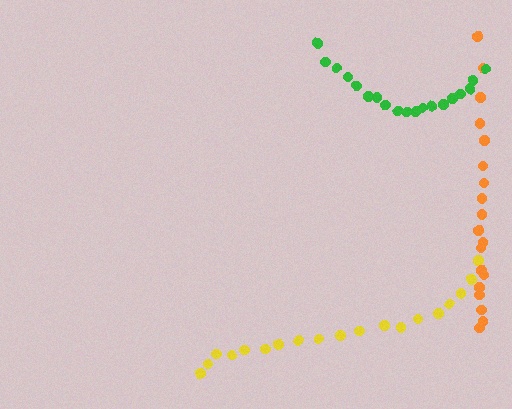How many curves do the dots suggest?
There are 3 distinct paths.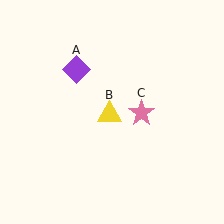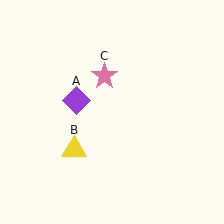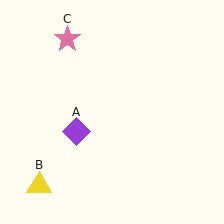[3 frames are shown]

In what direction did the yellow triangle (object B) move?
The yellow triangle (object B) moved down and to the left.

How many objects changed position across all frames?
3 objects changed position: purple diamond (object A), yellow triangle (object B), pink star (object C).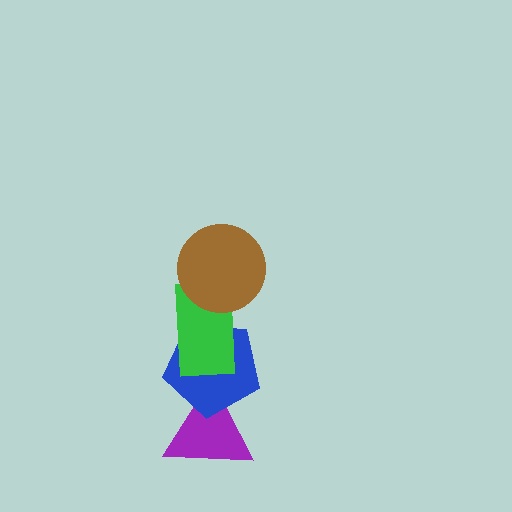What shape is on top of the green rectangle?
The brown circle is on top of the green rectangle.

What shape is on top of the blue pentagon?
The green rectangle is on top of the blue pentagon.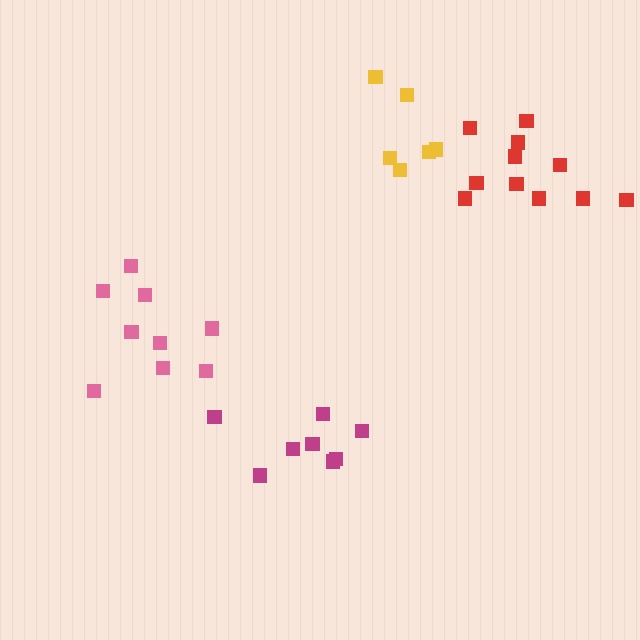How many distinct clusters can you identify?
There are 4 distinct clusters.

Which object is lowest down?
The magenta cluster is bottommost.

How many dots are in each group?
Group 1: 9 dots, Group 2: 6 dots, Group 3: 8 dots, Group 4: 11 dots (34 total).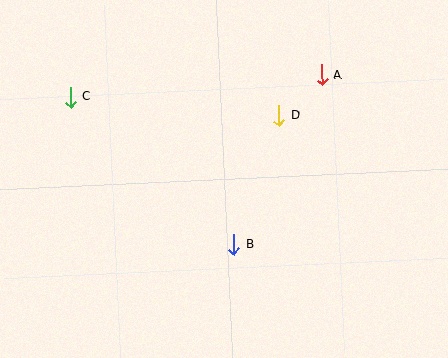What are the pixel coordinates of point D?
Point D is at (279, 116).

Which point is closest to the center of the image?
Point B at (234, 245) is closest to the center.